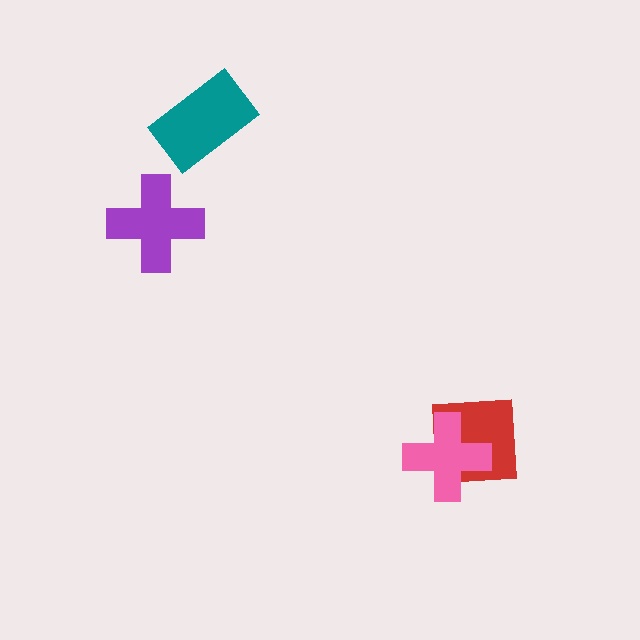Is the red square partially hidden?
Yes, it is partially covered by another shape.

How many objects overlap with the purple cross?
0 objects overlap with the purple cross.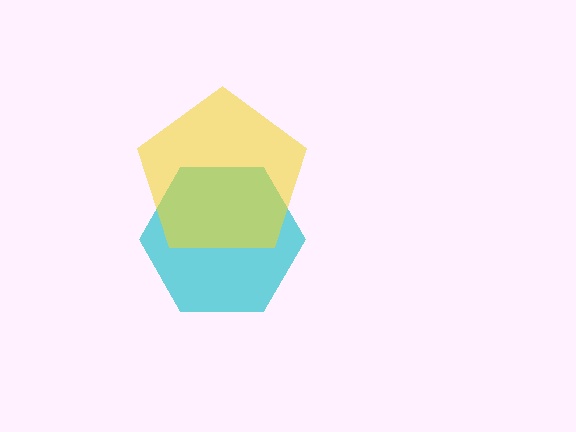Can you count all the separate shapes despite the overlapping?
Yes, there are 2 separate shapes.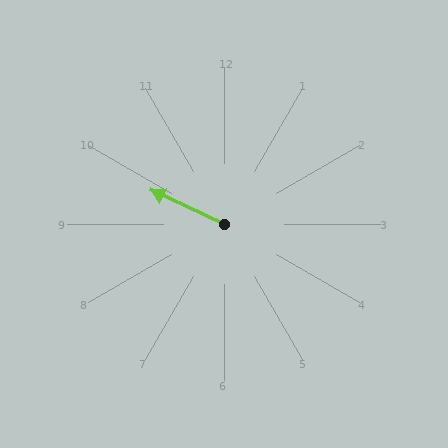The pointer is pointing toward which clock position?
Roughly 10 o'clock.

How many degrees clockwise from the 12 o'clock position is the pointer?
Approximately 295 degrees.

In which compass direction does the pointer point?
Northwest.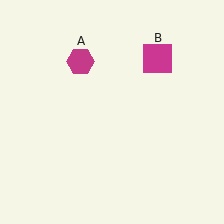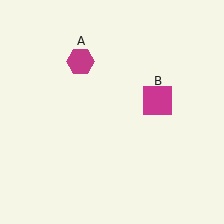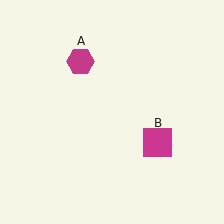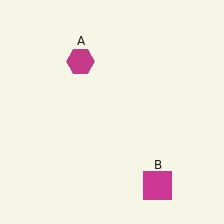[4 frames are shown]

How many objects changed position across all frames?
1 object changed position: magenta square (object B).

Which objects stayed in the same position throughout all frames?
Magenta hexagon (object A) remained stationary.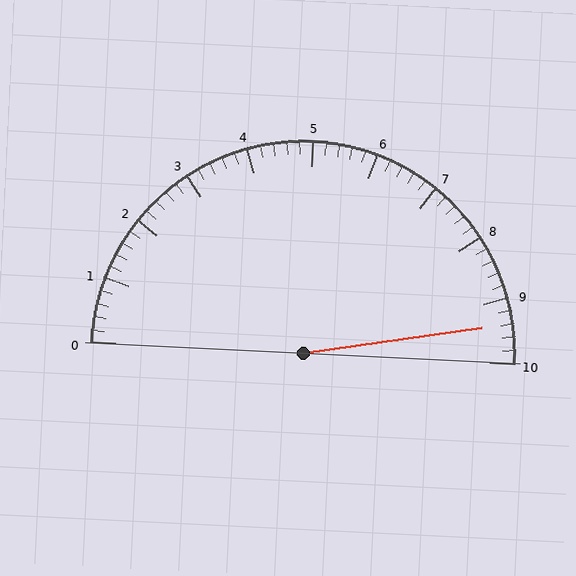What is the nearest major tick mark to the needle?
The nearest major tick mark is 9.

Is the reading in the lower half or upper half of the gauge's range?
The reading is in the upper half of the range (0 to 10).